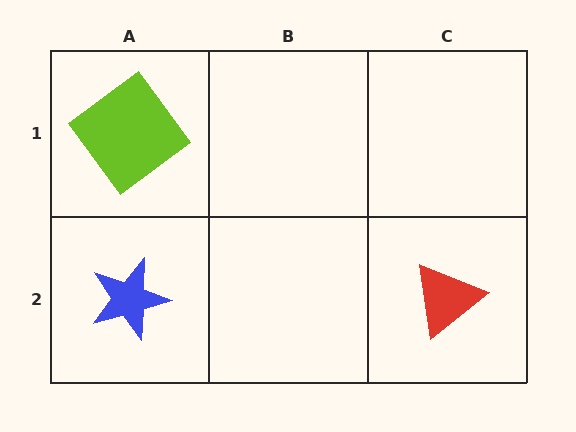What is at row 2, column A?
A blue star.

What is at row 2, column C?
A red triangle.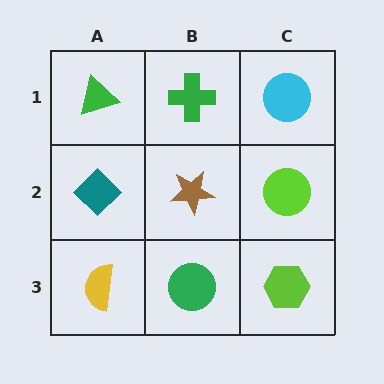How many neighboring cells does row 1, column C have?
2.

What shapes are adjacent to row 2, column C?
A cyan circle (row 1, column C), a lime hexagon (row 3, column C), a brown star (row 2, column B).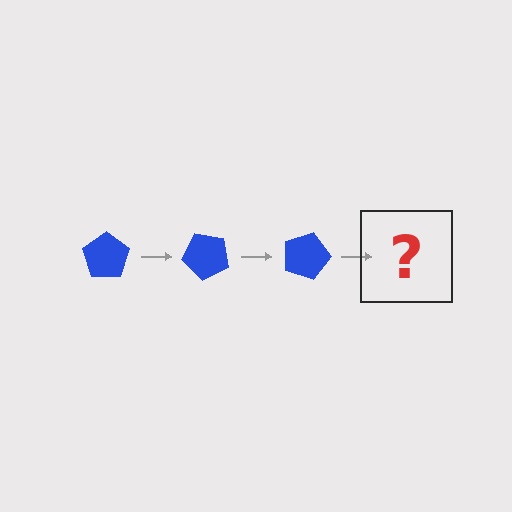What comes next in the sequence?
The next element should be a blue pentagon rotated 135 degrees.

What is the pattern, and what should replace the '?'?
The pattern is that the pentagon rotates 45 degrees each step. The '?' should be a blue pentagon rotated 135 degrees.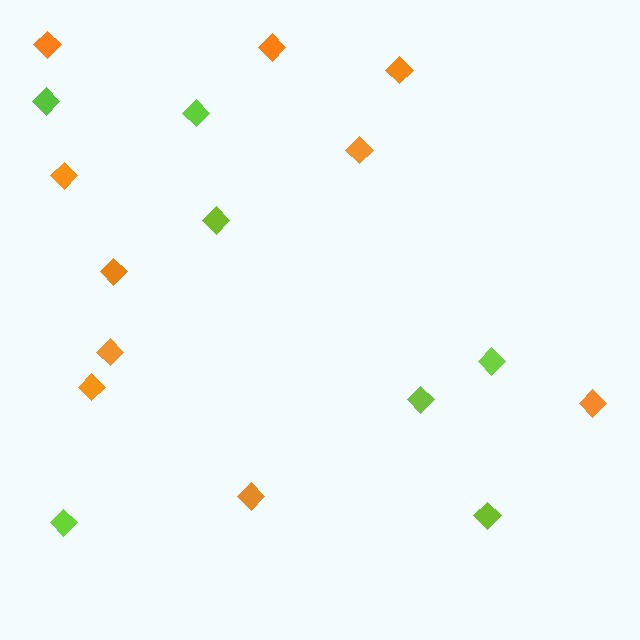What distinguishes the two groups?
There are 2 groups: one group of lime diamonds (7) and one group of orange diamonds (10).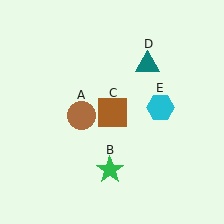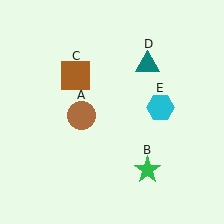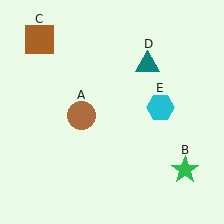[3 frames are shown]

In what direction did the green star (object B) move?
The green star (object B) moved right.